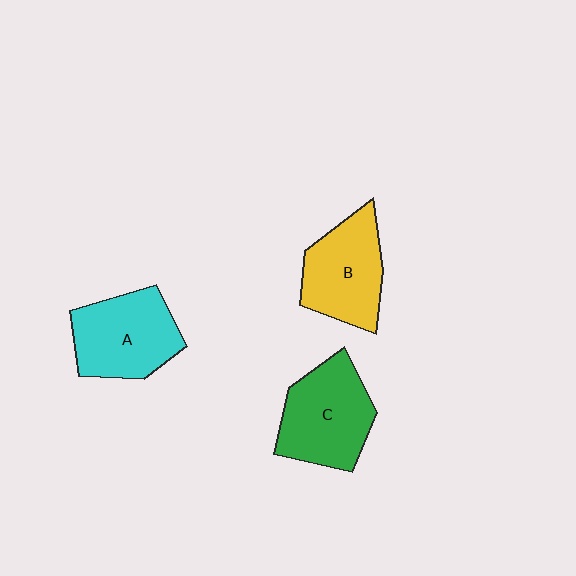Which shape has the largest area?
Shape C (green).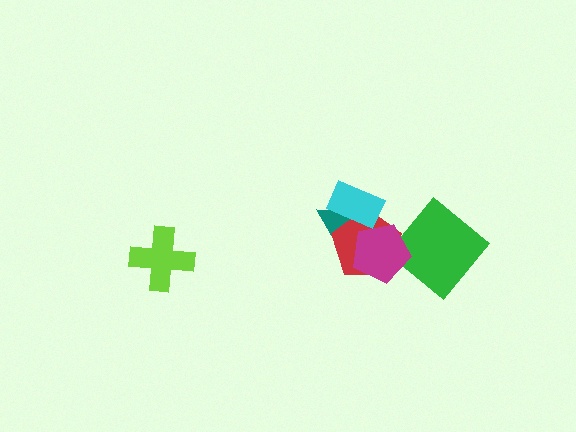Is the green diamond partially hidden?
Yes, it is partially covered by another shape.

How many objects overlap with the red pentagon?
3 objects overlap with the red pentagon.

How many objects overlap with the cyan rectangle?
2 objects overlap with the cyan rectangle.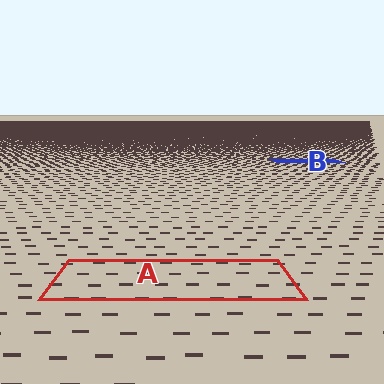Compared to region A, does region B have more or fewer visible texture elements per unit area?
Region B has more texture elements per unit area — they are packed more densely because it is farther away.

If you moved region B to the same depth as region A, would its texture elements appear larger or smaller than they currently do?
They would appear larger. At a closer depth, the same texture elements are projected at a bigger on-screen size.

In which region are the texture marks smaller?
The texture marks are smaller in region B, because it is farther away.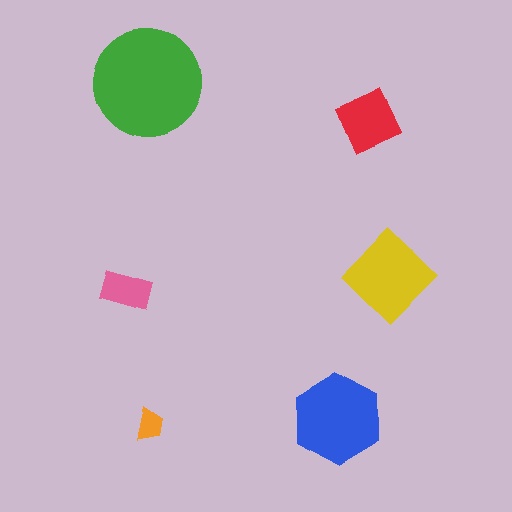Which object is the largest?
The green circle.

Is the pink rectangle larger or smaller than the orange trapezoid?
Larger.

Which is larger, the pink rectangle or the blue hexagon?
The blue hexagon.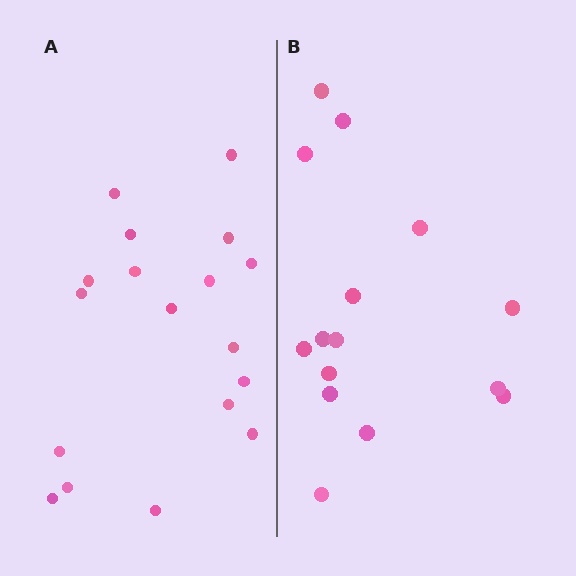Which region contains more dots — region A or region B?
Region A (the left region) has more dots.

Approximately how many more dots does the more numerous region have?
Region A has just a few more — roughly 2 or 3 more dots than region B.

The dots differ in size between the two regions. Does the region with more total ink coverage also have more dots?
No. Region B has more total ink coverage because its dots are larger, but region A actually contains more individual dots. Total area can be misleading — the number of items is what matters here.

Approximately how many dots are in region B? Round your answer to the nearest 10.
About 20 dots. (The exact count is 15, which rounds to 20.)